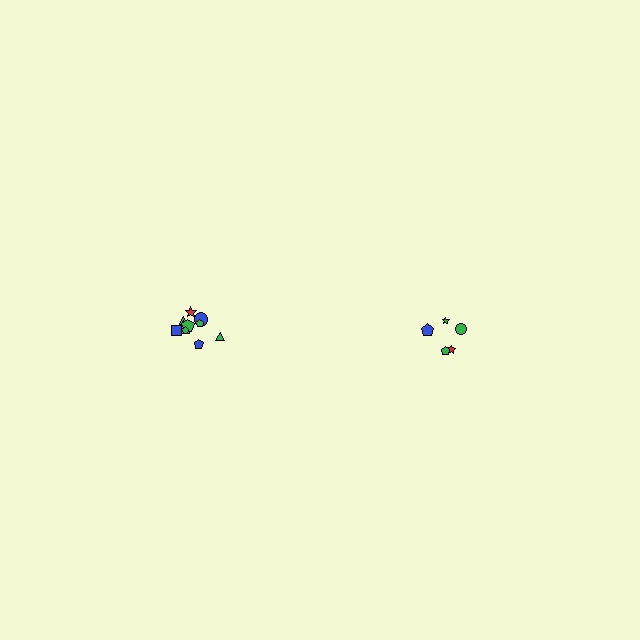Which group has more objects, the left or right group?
The left group.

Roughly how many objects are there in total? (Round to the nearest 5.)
Roughly 15 objects in total.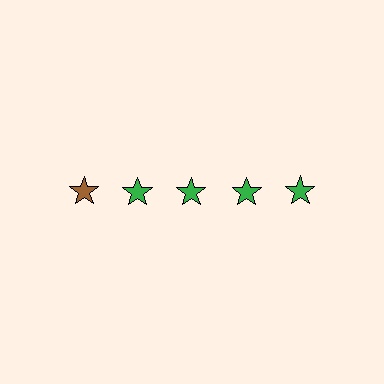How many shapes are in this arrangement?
There are 5 shapes arranged in a grid pattern.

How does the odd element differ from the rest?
It has a different color: brown instead of green.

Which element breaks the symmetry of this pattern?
The brown star in the top row, leftmost column breaks the symmetry. All other shapes are green stars.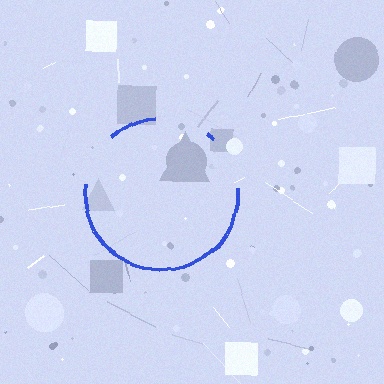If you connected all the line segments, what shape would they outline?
They would outline a circle.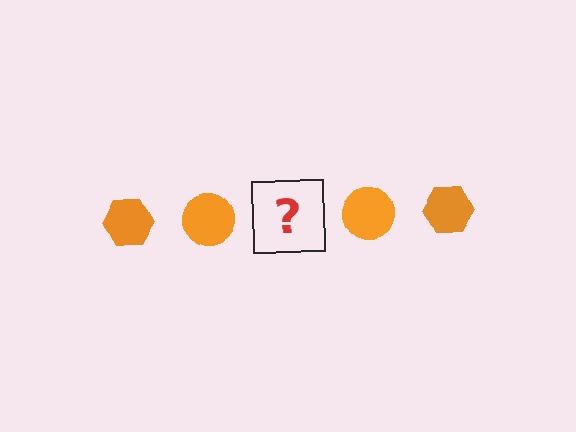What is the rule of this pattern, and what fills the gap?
The rule is that the pattern cycles through hexagon, circle shapes in orange. The gap should be filled with an orange hexagon.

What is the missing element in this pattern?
The missing element is an orange hexagon.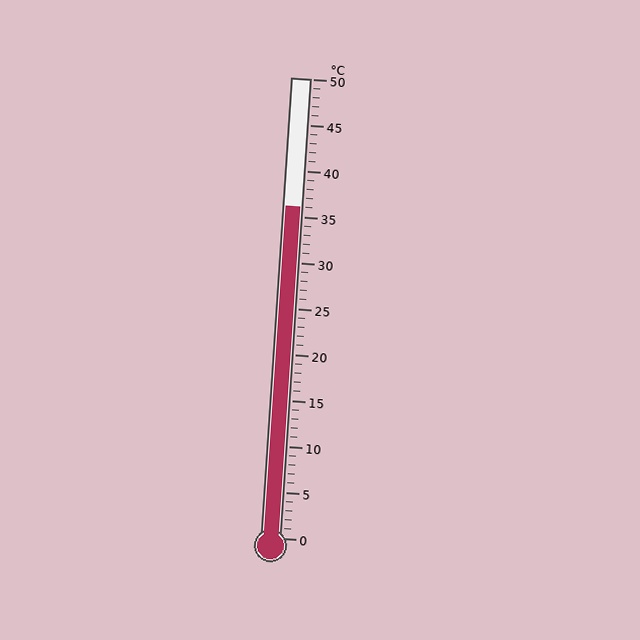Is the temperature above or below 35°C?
The temperature is above 35°C.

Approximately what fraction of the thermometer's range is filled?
The thermometer is filled to approximately 70% of its range.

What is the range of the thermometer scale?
The thermometer scale ranges from 0°C to 50°C.